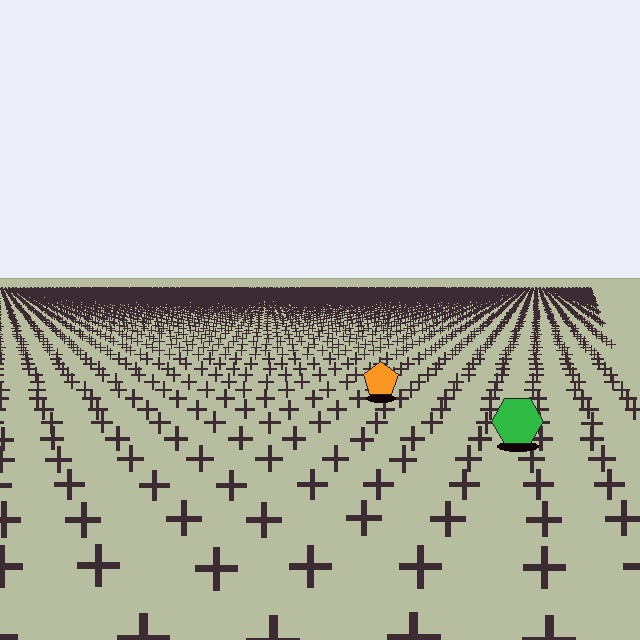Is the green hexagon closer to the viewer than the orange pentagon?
Yes. The green hexagon is closer — you can tell from the texture gradient: the ground texture is coarser near it.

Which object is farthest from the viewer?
The orange pentagon is farthest from the viewer. It appears smaller and the ground texture around it is denser.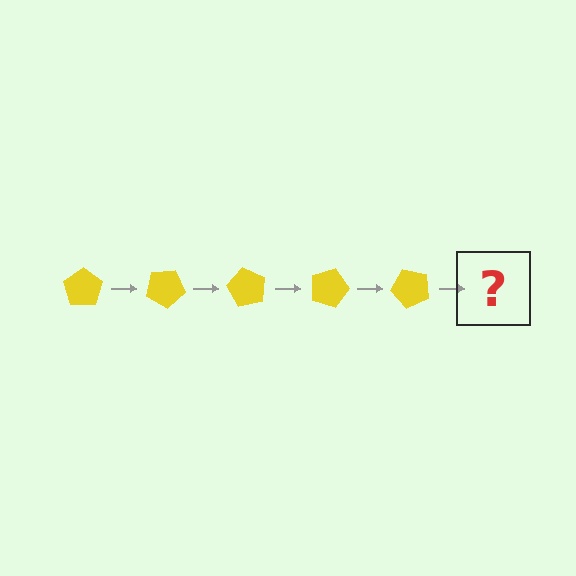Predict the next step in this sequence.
The next step is a yellow pentagon rotated 150 degrees.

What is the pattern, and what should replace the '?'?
The pattern is that the pentagon rotates 30 degrees each step. The '?' should be a yellow pentagon rotated 150 degrees.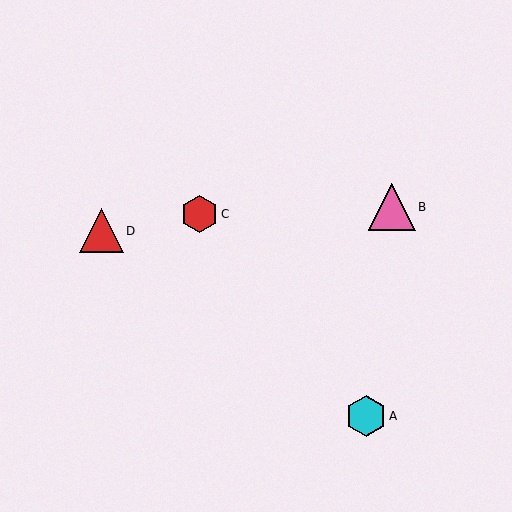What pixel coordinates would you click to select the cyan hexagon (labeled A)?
Click at (366, 416) to select the cyan hexagon A.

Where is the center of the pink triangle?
The center of the pink triangle is at (392, 207).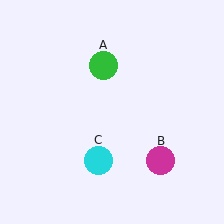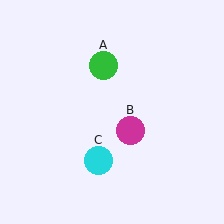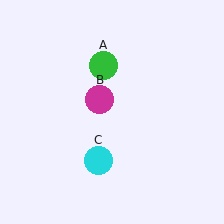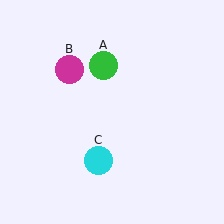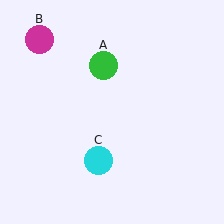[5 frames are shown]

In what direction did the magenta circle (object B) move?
The magenta circle (object B) moved up and to the left.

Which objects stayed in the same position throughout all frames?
Green circle (object A) and cyan circle (object C) remained stationary.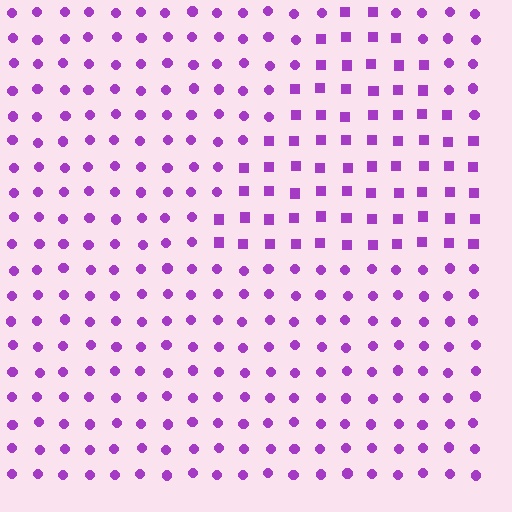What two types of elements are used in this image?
The image uses squares inside the triangle region and circles outside it.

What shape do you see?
I see a triangle.